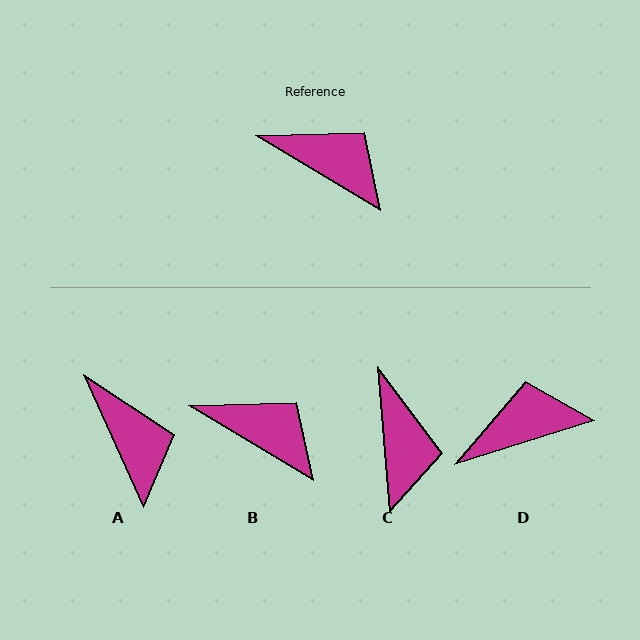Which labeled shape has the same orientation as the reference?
B.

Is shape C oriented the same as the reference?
No, it is off by about 55 degrees.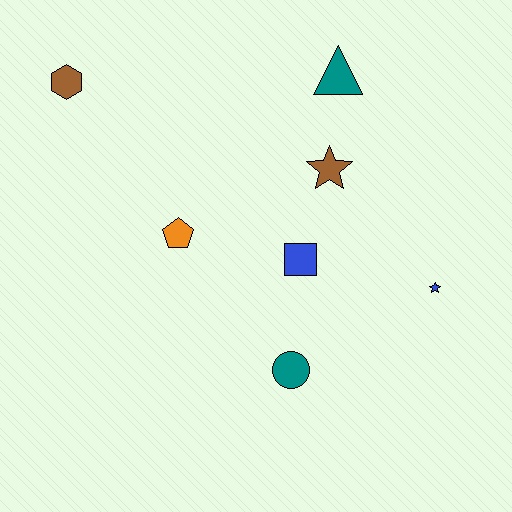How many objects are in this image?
There are 7 objects.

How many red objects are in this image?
There are no red objects.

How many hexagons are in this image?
There is 1 hexagon.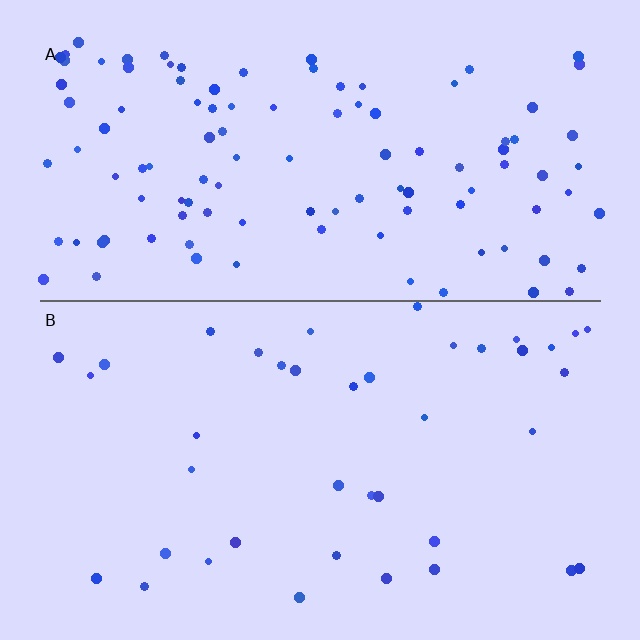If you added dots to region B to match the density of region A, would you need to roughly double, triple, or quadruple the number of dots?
Approximately triple.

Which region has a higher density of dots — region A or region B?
A (the top).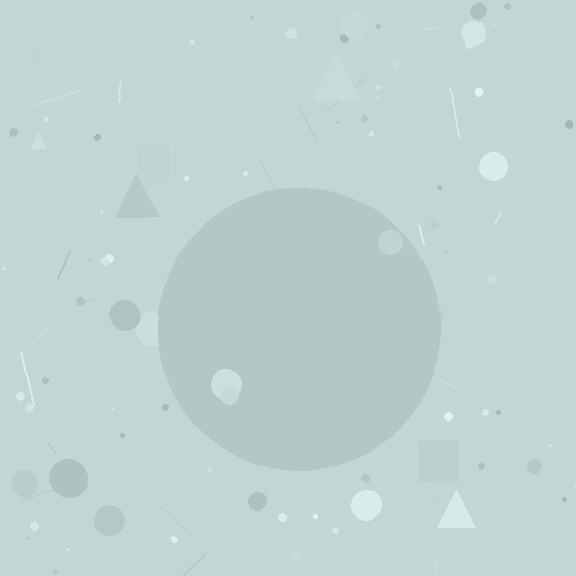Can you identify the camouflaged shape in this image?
The camouflaged shape is a circle.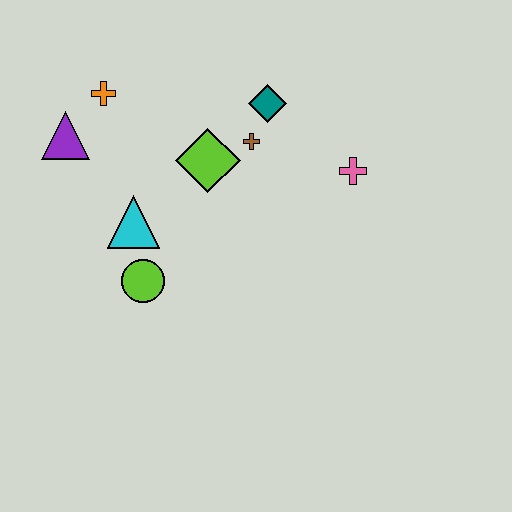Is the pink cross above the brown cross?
No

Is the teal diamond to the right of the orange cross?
Yes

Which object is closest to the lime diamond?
The brown cross is closest to the lime diamond.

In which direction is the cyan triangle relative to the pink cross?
The cyan triangle is to the left of the pink cross.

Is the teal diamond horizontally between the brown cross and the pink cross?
Yes